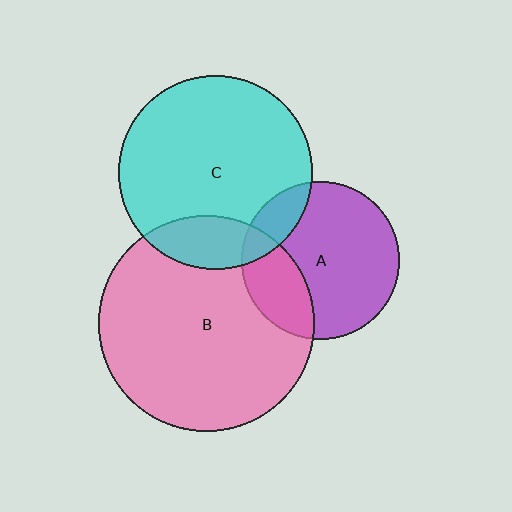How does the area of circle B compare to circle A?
Approximately 1.9 times.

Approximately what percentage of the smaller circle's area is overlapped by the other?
Approximately 15%.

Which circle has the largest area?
Circle B (pink).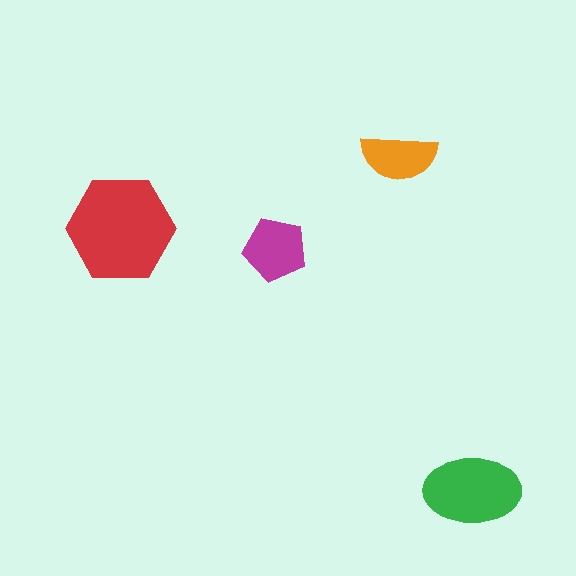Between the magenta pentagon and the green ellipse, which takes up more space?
The green ellipse.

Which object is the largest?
The red hexagon.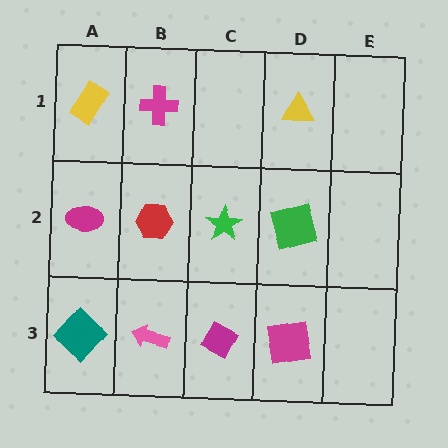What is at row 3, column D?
A magenta square.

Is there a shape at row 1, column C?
No, that cell is empty.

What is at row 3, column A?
A teal diamond.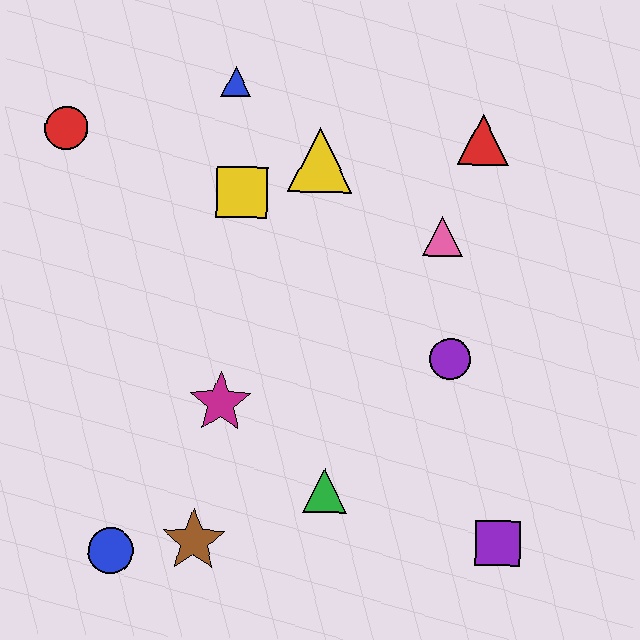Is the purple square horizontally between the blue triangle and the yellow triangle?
No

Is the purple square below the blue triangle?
Yes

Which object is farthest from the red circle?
The purple square is farthest from the red circle.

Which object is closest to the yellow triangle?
The yellow square is closest to the yellow triangle.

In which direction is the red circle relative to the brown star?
The red circle is above the brown star.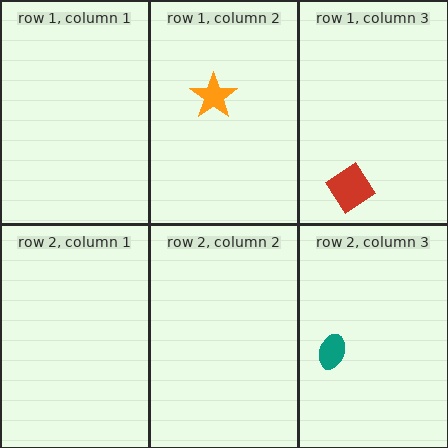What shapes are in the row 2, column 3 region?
The teal ellipse.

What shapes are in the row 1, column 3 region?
The red diamond.